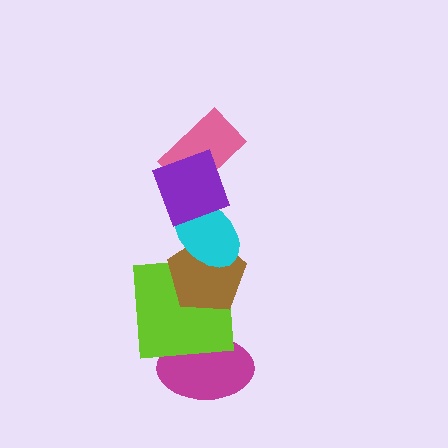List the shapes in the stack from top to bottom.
From top to bottom: the purple square, the pink rectangle, the cyan ellipse, the brown pentagon, the lime square, the magenta ellipse.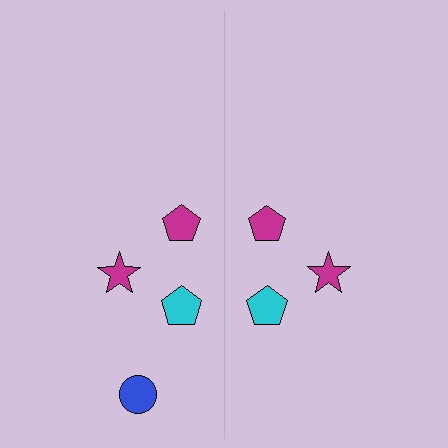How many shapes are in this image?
There are 7 shapes in this image.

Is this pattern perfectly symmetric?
No, the pattern is not perfectly symmetric. A blue circle is missing from the right side.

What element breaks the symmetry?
A blue circle is missing from the right side.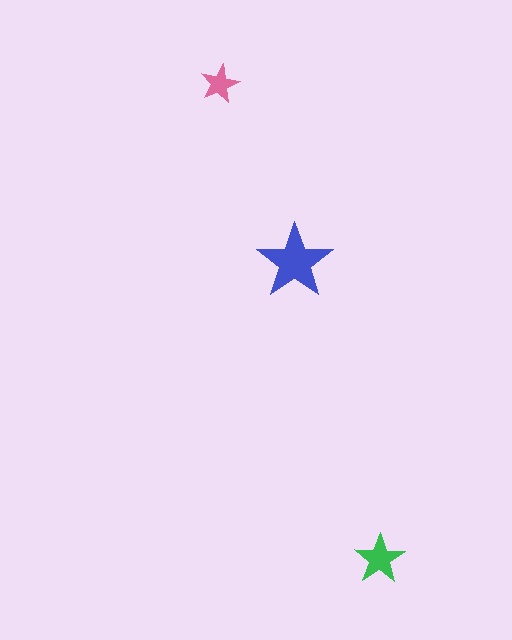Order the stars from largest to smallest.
the blue one, the green one, the pink one.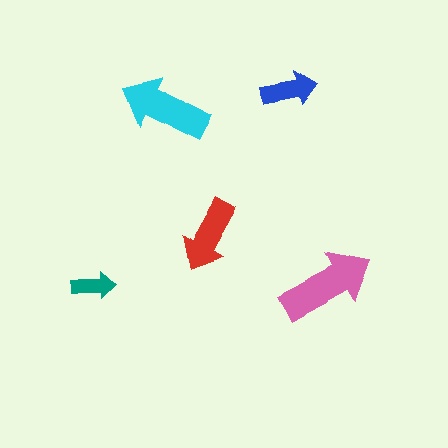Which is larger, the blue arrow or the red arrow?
The red one.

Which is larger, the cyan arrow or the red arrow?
The cyan one.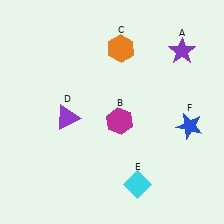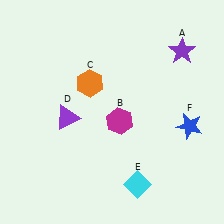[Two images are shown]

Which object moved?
The orange hexagon (C) moved down.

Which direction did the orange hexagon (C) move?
The orange hexagon (C) moved down.